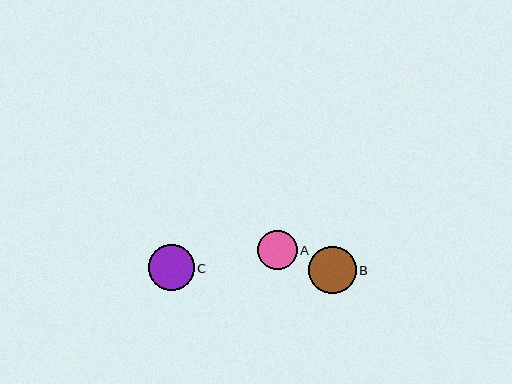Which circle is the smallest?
Circle A is the smallest with a size of approximately 40 pixels.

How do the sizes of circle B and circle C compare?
Circle B and circle C are approximately the same size.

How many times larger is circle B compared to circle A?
Circle B is approximately 1.2 times the size of circle A.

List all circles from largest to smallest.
From largest to smallest: B, C, A.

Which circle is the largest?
Circle B is the largest with a size of approximately 47 pixels.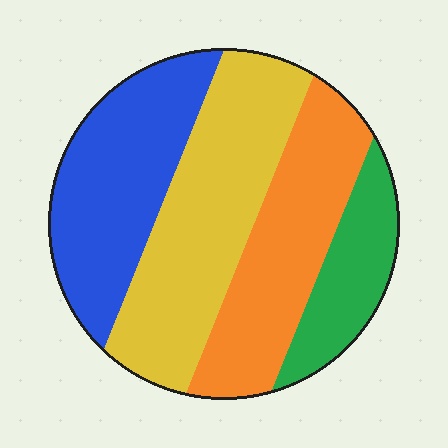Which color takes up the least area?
Green, at roughly 15%.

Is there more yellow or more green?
Yellow.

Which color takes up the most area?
Yellow, at roughly 35%.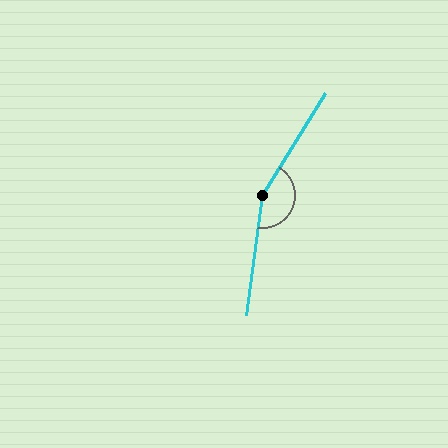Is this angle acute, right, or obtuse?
It is obtuse.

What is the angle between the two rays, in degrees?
Approximately 155 degrees.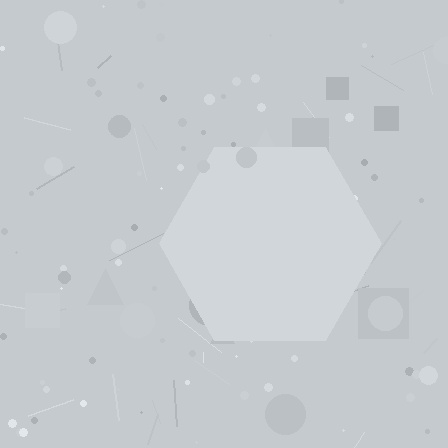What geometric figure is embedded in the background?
A hexagon is embedded in the background.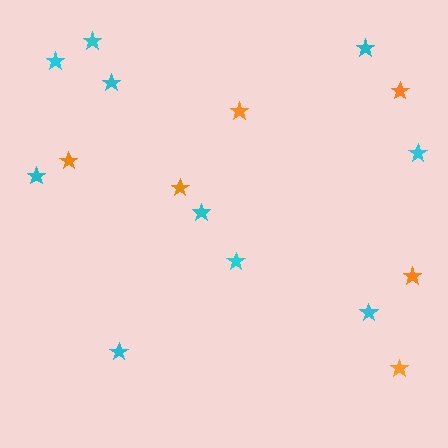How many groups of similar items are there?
There are 2 groups: one group of cyan stars (10) and one group of orange stars (6).